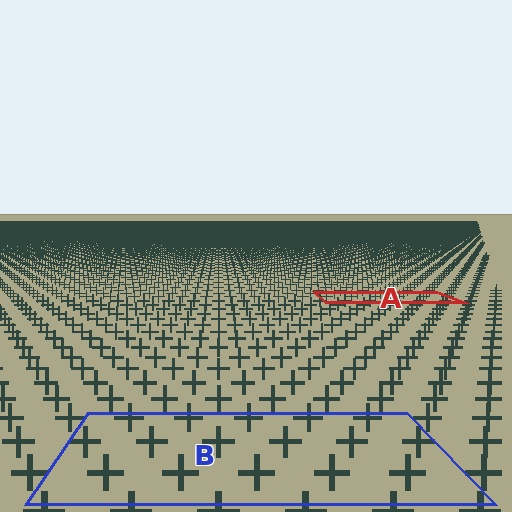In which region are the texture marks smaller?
The texture marks are smaller in region A, because it is farther away.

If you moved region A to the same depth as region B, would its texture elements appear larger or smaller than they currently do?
They would appear larger. At a closer depth, the same texture elements are projected at a bigger on-screen size.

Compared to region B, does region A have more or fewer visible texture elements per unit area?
Region A has more texture elements per unit area — they are packed more densely because it is farther away.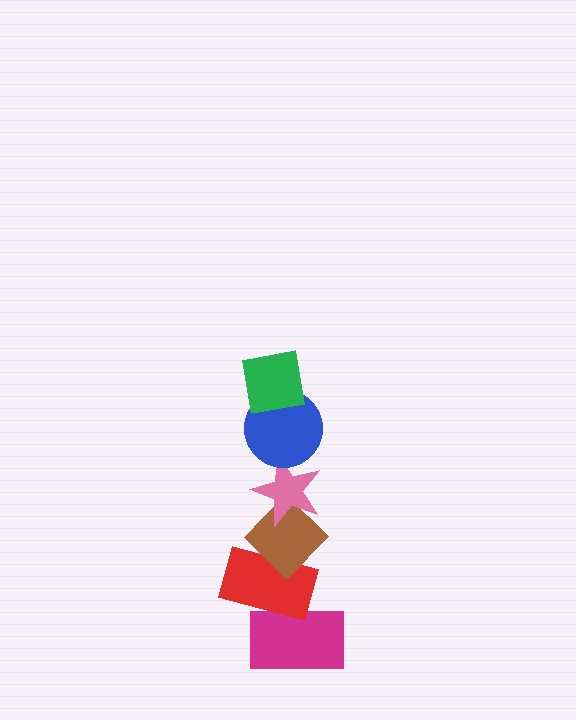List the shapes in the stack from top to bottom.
From top to bottom: the green square, the blue circle, the pink star, the brown diamond, the red rectangle, the magenta rectangle.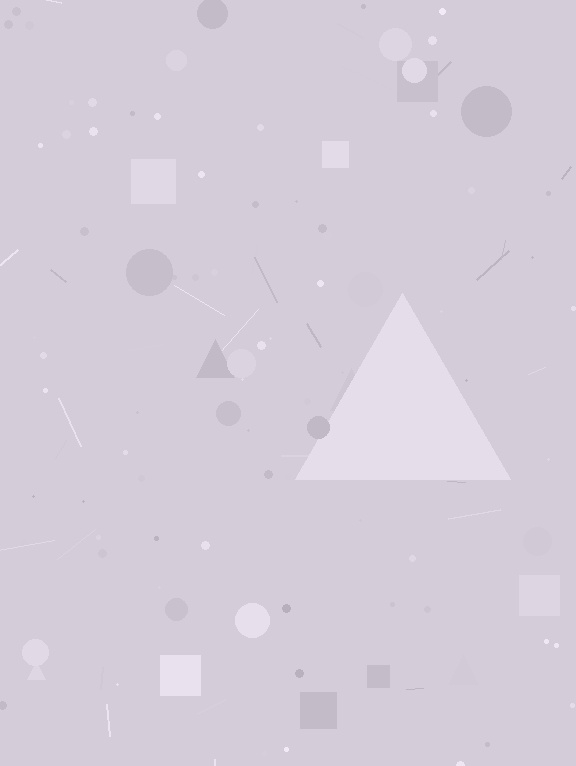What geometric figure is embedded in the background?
A triangle is embedded in the background.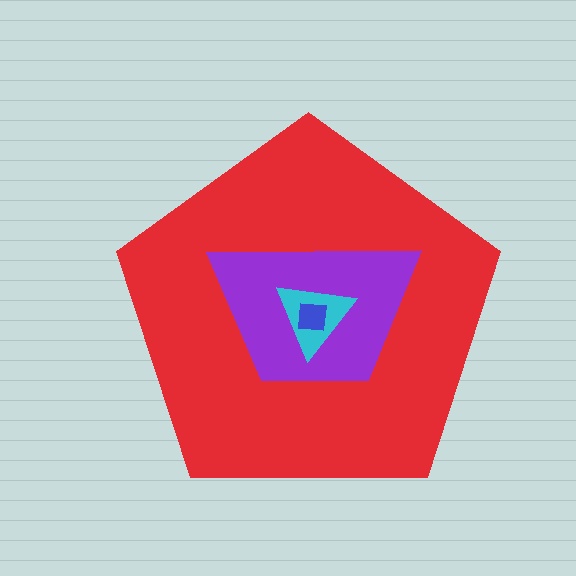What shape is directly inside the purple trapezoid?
The cyan triangle.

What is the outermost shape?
The red pentagon.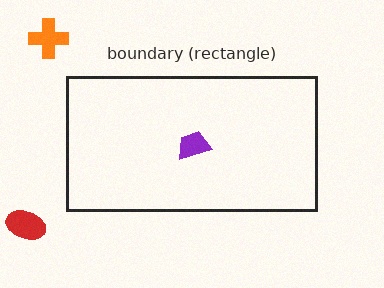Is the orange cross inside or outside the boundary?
Outside.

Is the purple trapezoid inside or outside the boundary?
Inside.